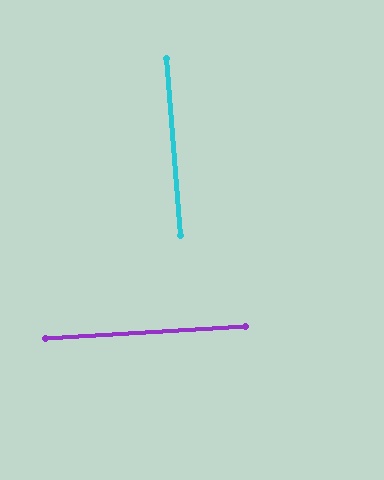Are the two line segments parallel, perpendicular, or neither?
Perpendicular — they meet at approximately 89°.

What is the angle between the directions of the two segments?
Approximately 89 degrees.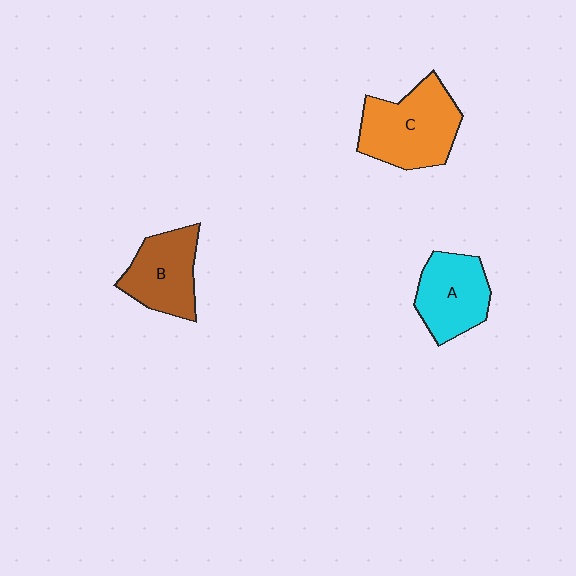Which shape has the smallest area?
Shape B (brown).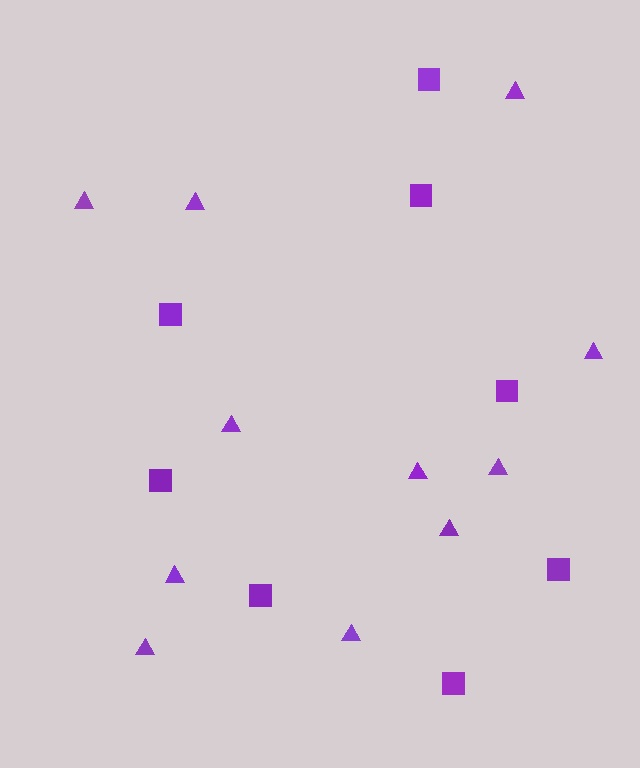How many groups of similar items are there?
There are 2 groups: one group of triangles (11) and one group of squares (8).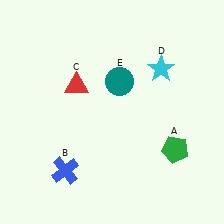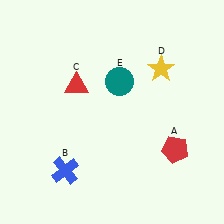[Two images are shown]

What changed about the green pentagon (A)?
In Image 1, A is green. In Image 2, it changed to red.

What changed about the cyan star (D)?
In Image 1, D is cyan. In Image 2, it changed to yellow.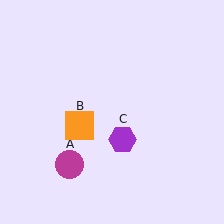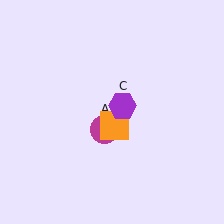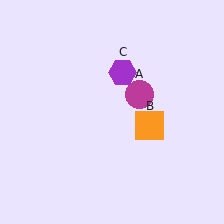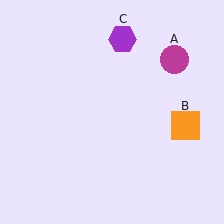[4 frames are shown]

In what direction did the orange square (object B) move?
The orange square (object B) moved right.